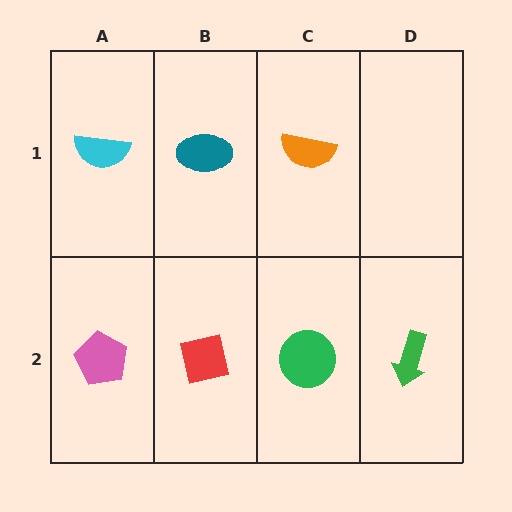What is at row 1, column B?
A teal ellipse.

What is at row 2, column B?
A red square.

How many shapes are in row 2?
4 shapes.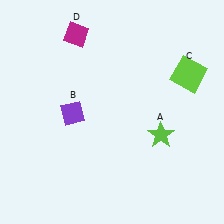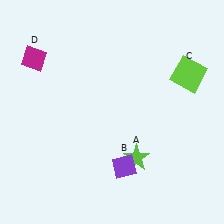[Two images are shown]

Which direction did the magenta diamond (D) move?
The magenta diamond (D) moved left.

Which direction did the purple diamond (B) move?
The purple diamond (B) moved down.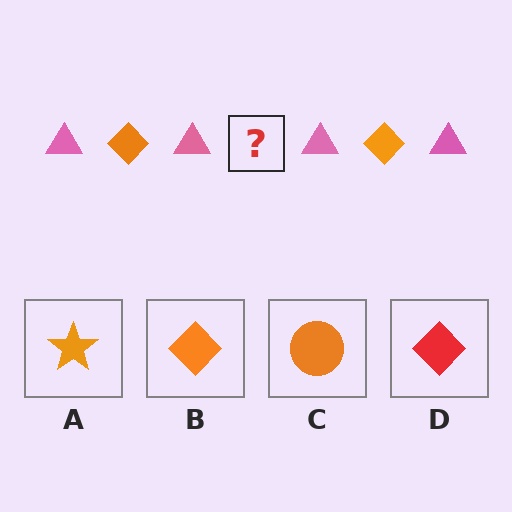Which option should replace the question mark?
Option B.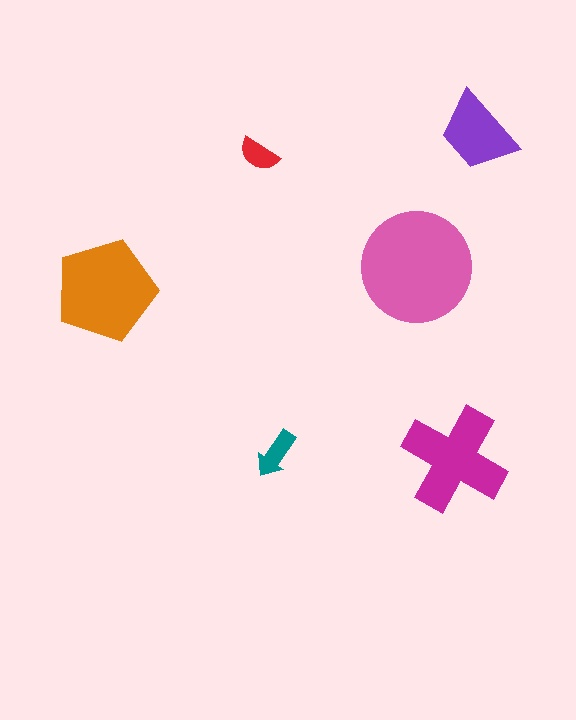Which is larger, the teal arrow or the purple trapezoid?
The purple trapezoid.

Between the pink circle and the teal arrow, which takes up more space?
The pink circle.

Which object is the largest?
The pink circle.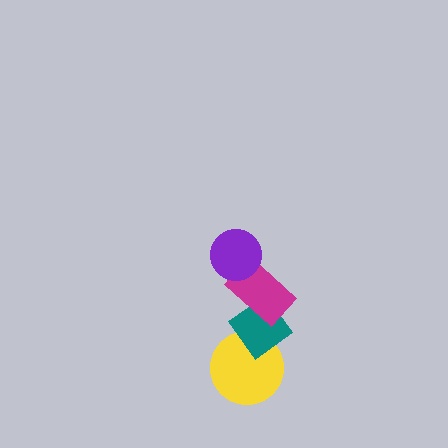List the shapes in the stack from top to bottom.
From top to bottom: the purple circle, the magenta rectangle, the teal diamond, the yellow circle.